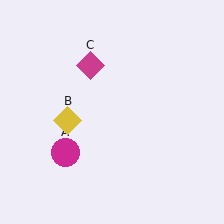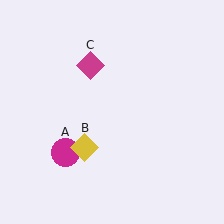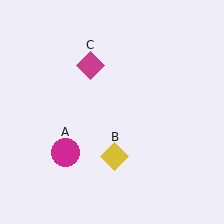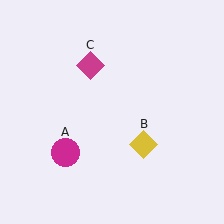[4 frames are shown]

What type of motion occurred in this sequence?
The yellow diamond (object B) rotated counterclockwise around the center of the scene.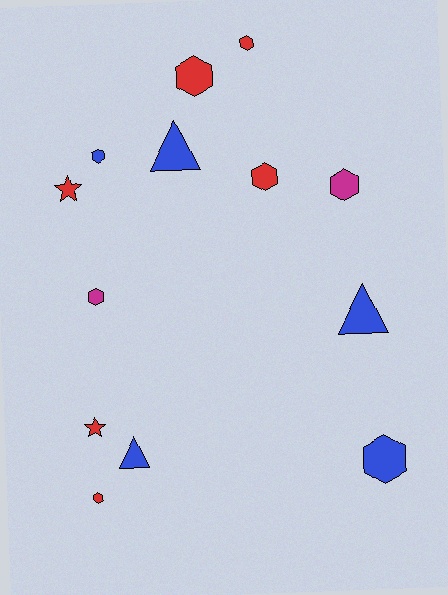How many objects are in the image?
There are 13 objects.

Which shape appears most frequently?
Hexagon, with 8 objects.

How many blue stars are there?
There are no blue stars.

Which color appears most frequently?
Red, with 6 objects.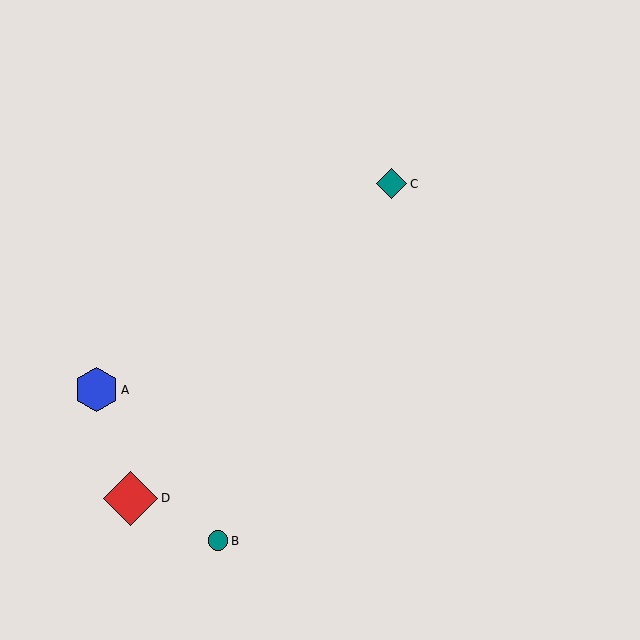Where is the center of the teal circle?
The center of the teal circle is at (218, 541).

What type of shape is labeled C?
Shape C is a teal diamond.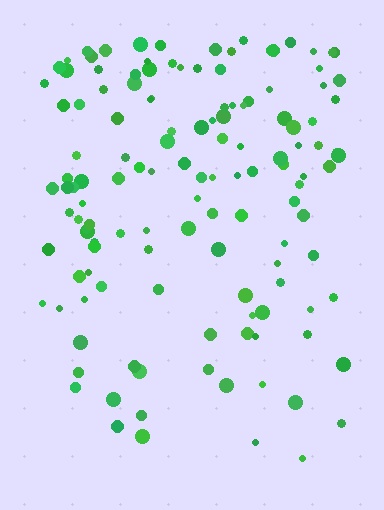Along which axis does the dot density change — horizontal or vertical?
Vertical.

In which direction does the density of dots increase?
From bottom to top, with the top side densest.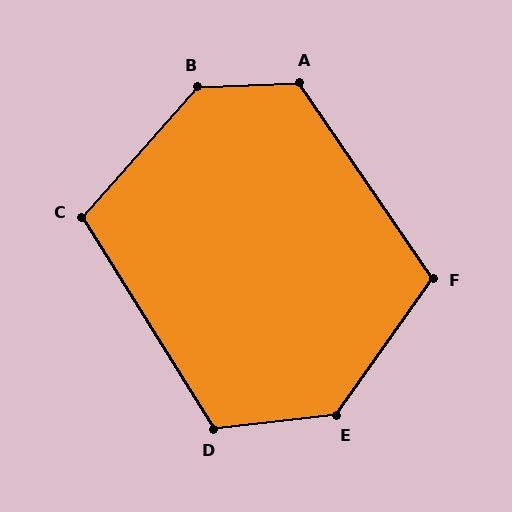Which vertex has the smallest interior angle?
C, at approximately 106 degrees.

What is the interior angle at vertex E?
Approximately 132 degrees (obtuse).